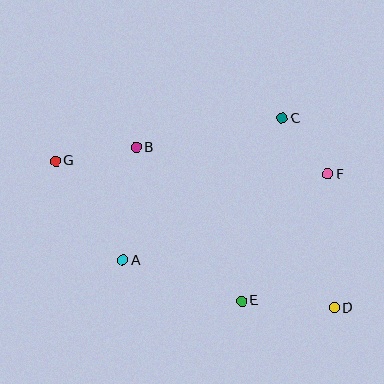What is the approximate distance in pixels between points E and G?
The distance between E and G is approximately 233 pixels.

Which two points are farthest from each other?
Points D and G are farthest from each other.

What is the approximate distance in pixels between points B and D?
The distance between B and D is approximately 255 pixels.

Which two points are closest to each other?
Points C and F are closest to each other.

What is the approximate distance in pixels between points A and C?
The distance between A and C is approximately 213 pixels.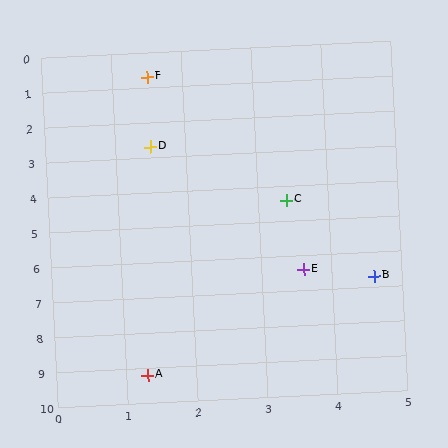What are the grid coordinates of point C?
Point C is at approximately (3.4, 4.4).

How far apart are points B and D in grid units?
Points B and D are about 5.1 grid units apart.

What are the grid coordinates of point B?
Point B is at approximately (4.6, 6.7).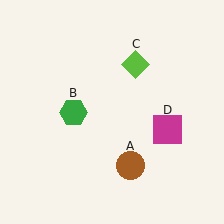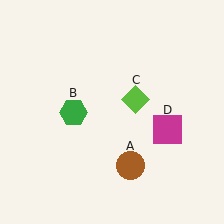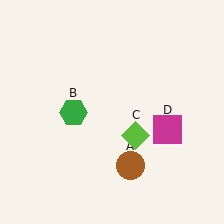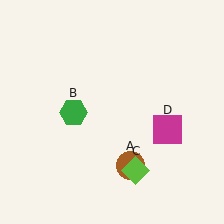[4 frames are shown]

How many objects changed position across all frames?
1 object changed position: lime diamond (object C).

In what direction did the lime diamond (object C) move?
The lime diamond (object C) moved down.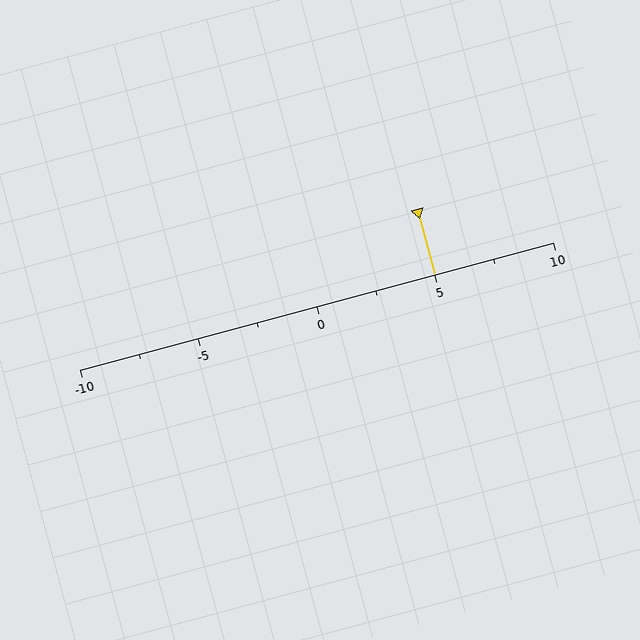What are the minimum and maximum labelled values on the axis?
The axis runs from -10 to 10.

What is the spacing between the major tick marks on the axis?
The major ticks are spaced 5 apart.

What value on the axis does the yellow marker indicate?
The marker indicates approximately 5.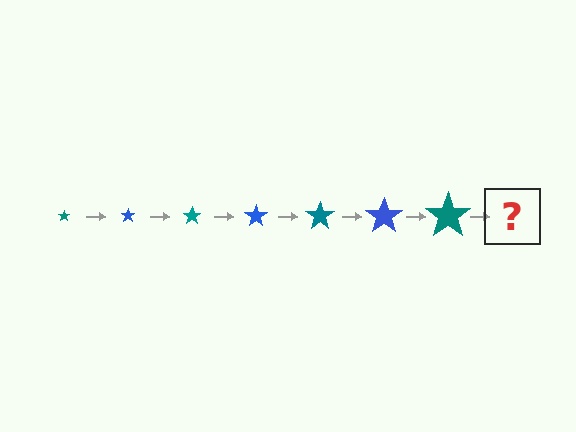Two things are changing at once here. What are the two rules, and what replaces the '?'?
The two rules are that the star grows larger each step and the color cycles through teal and blue. The '?' should be a blue star, larger than the previous one.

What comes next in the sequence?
The next element should be a blue star, larger than the previous one.